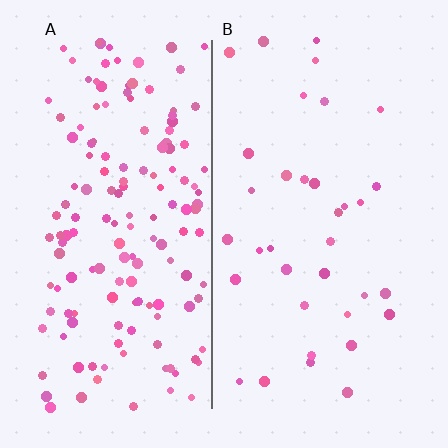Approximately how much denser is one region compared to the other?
Approximately 4.3× — region A over region B.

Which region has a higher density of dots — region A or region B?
A (the left).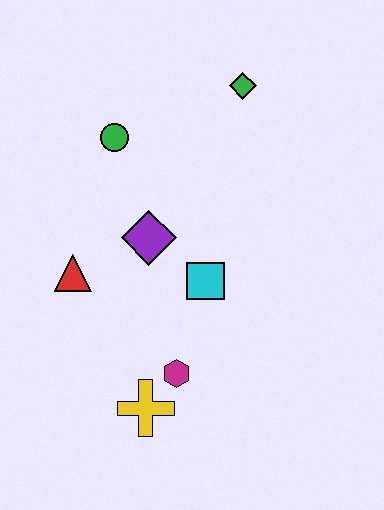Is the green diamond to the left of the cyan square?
No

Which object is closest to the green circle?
The purple diamond is closest to the green circle.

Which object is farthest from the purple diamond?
The green diamond is farthest from the purple diamond.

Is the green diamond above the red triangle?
Yes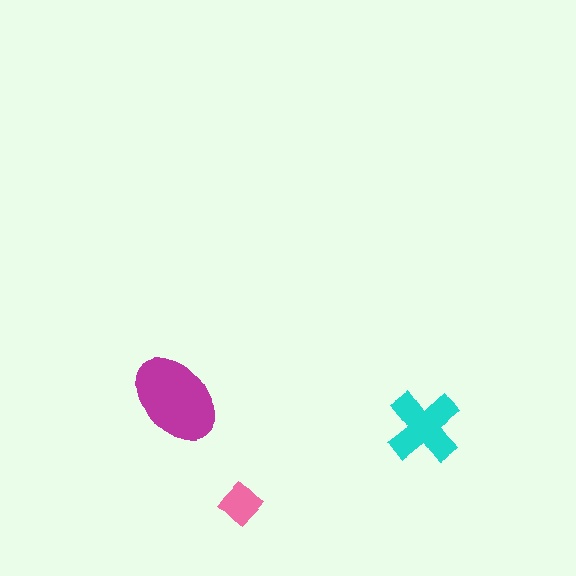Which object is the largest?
The magenta ellipse.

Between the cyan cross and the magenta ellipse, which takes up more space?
The magenta ellipse.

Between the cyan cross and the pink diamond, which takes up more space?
The cyan cross.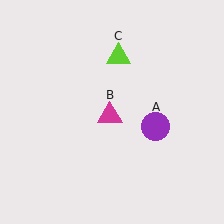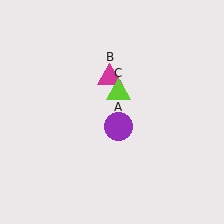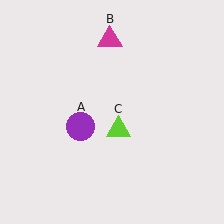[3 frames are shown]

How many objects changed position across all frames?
3 objects changed position: purple circle (object A), magenta triangle (object B), lime triangle (object C).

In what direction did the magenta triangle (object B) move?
The magenta triangle (object B) moved up.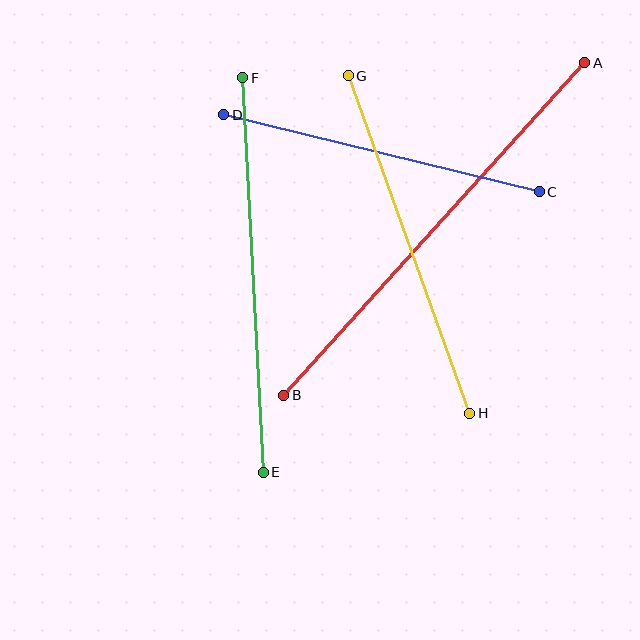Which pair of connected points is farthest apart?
Points A and B are farthest apart.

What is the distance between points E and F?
The distance is approximately 395 pixels.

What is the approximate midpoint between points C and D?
The midpoint is at approximately (382, 153) pixels.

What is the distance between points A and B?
The distance is approximately 449 pixels.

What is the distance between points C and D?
The distance is approximately 325 pixels.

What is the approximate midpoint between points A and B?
The midpoint is at approximately (434, 229) pixels.